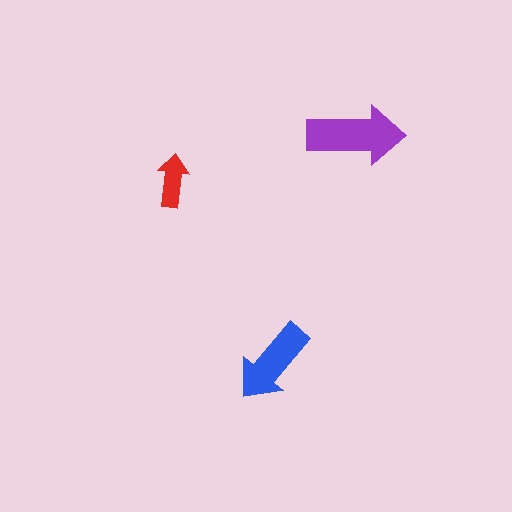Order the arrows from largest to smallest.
the purple one, the blue one, the red one.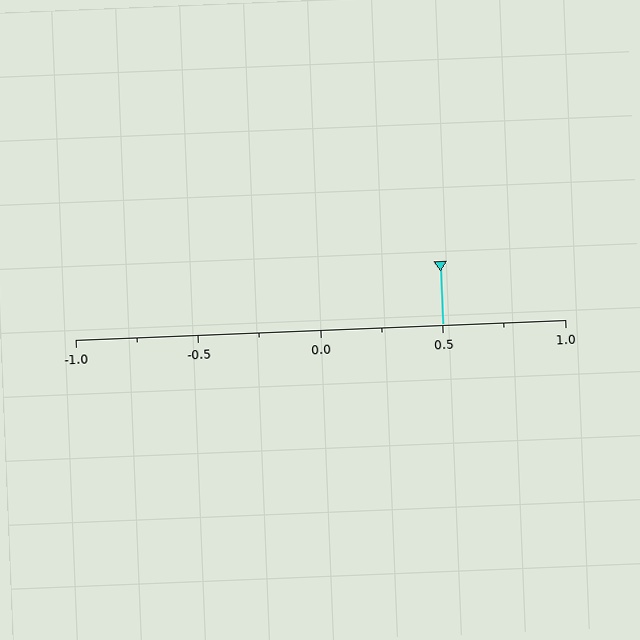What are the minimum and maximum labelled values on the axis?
The axis runs from -1.0 to 1.0.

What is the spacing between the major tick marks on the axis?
The major ticks are spaced 0.5 apart.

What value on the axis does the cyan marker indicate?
The marker indicates approximately 0.5.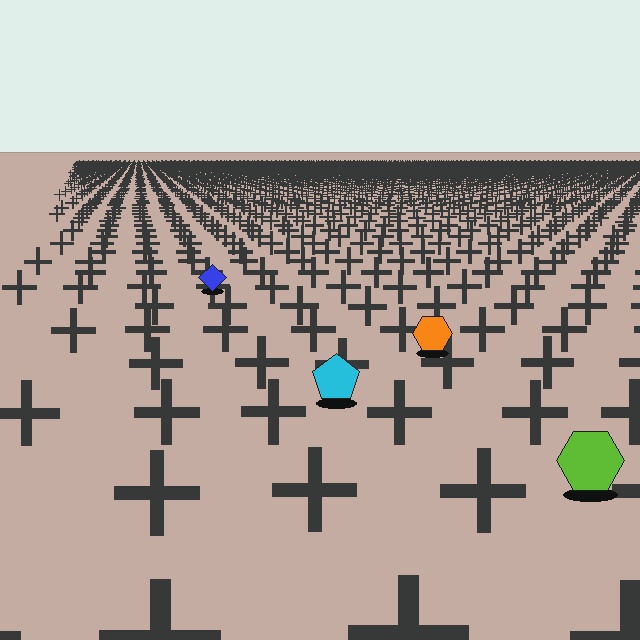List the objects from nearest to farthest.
From nearest to farthest: the lime hexagon, the cyan pentagon, the orange hexagon, the blue diamond.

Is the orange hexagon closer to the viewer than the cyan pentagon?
No. The cyan pentagon is closer — you can tell from the texture gradient: the ground texture is coarser near it.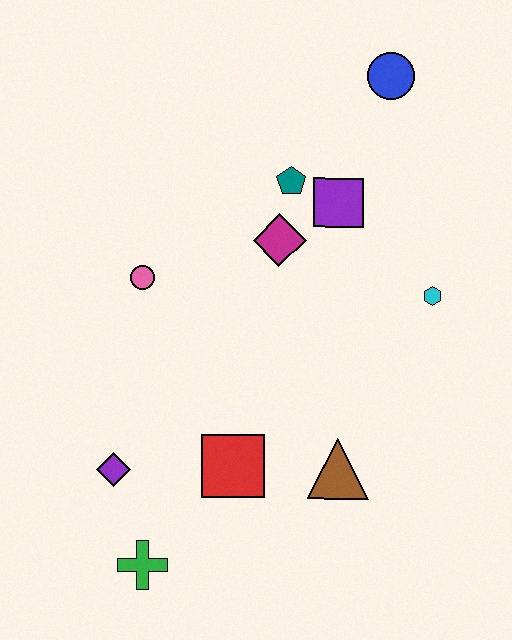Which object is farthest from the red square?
The blue circle is farthest from the red square.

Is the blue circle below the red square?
No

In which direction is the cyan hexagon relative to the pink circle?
The cyan hexagon is to the right of the pink circle.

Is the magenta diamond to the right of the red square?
Yes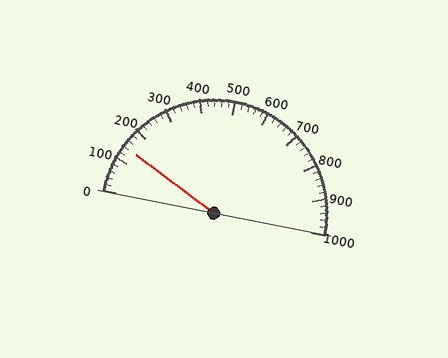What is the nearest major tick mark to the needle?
The nearest major tick mark is 100.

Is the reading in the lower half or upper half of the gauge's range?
The reading is in the lower half of the range (0 to 1000).